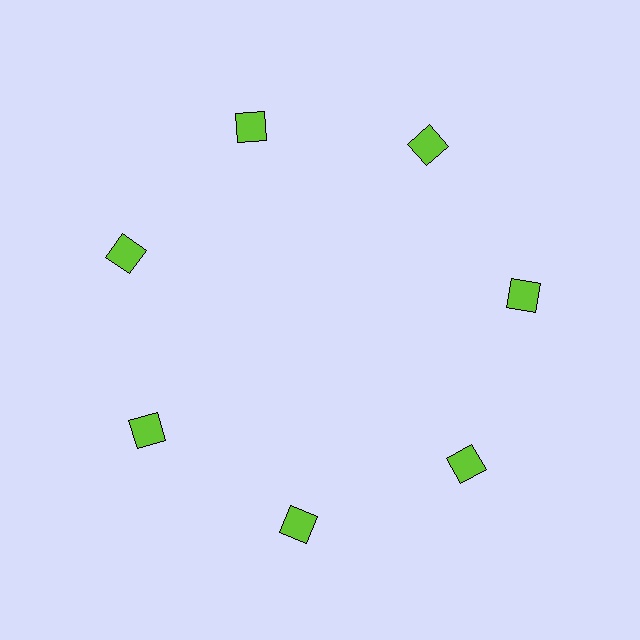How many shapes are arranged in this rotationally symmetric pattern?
There are 7 shapes, arranged in 7 groups of 1.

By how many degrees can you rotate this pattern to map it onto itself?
The pattern maps onto itself every 51 degrees of rotation.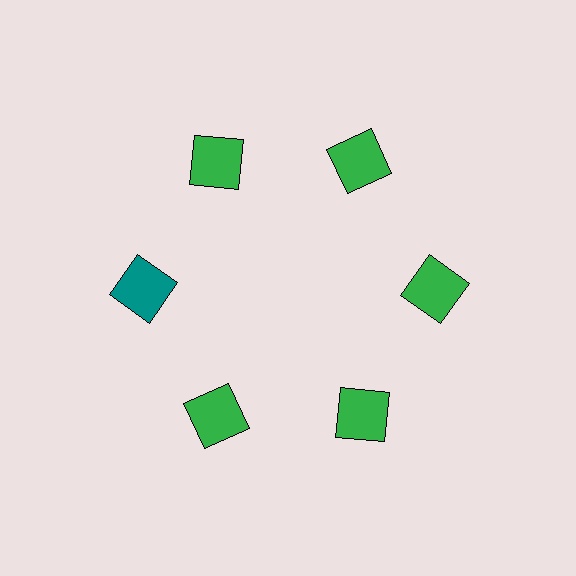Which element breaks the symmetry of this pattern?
The teal square at roughly the 9 o'clock position breaks the symmetry. All other shapes are green squares.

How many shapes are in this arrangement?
There are 6 shapes arranged in a ring pattern.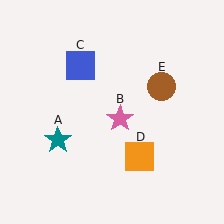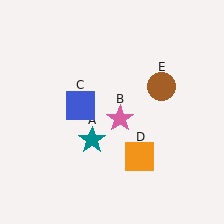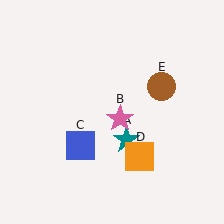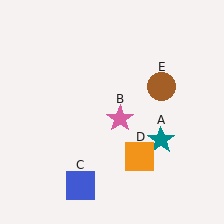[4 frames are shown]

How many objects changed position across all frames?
2 objects changed position: teal star (object A), blue square (object C).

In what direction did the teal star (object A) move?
The teal star (object A) moved right.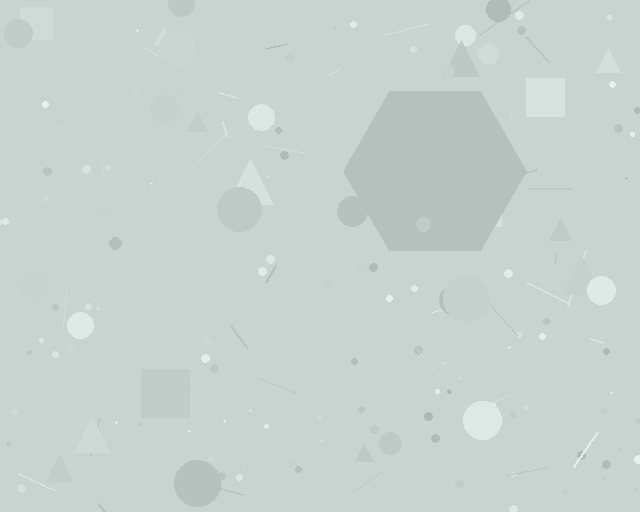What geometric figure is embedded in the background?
A hexagon is embedded in the background.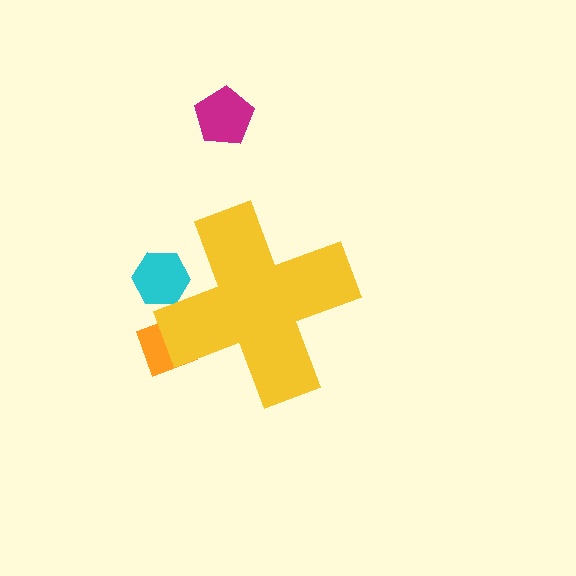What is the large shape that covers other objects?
A yellow cross.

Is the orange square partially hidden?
Yes, the orange square is partially hidden behind the yellow cross.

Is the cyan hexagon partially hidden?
Yes, the cyan hexagon is partially hidden behind the yellow cross.